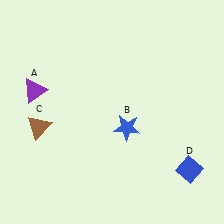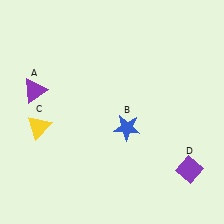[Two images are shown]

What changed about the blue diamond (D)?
In Image 1, D is blue. In Image 2, it changed to purple.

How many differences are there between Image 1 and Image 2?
There are 2 differences between the two images.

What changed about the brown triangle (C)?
In Image 1, C is brown. In Image 2, it changed to yellow.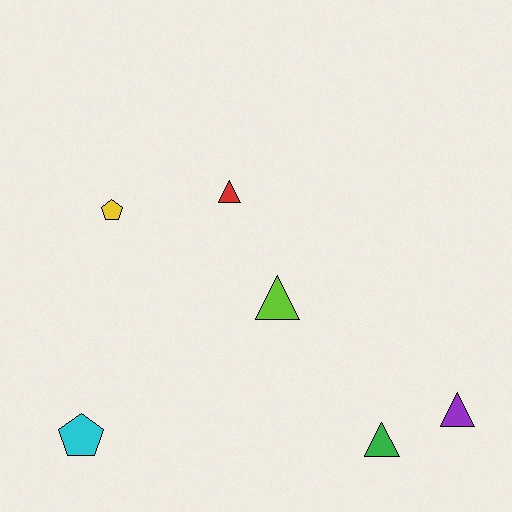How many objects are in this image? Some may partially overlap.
There are 6 objects.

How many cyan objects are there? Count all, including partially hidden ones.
There is 1 cyan object.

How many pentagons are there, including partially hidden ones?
There are 2 pentagons.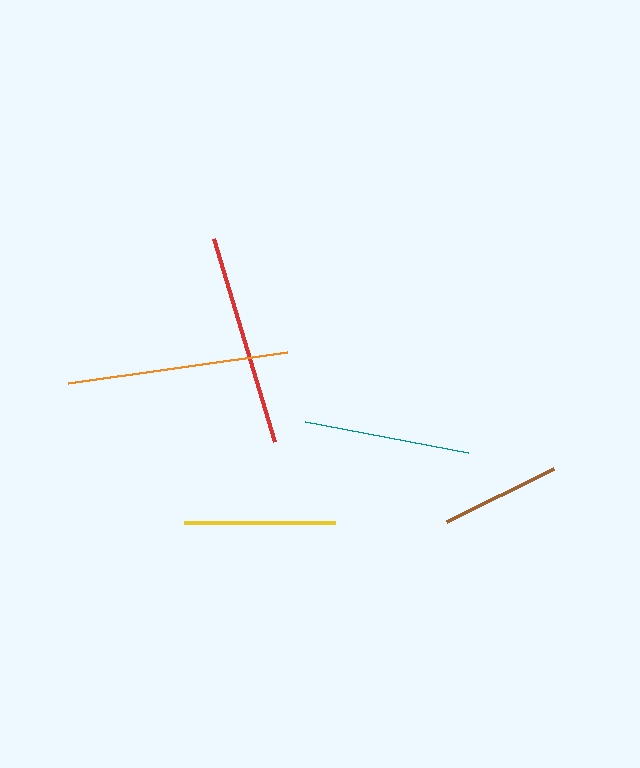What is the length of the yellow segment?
The yellow segment is approximately 151 pixels long.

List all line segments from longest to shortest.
From longest to shortest: orange, red, teal, yellow, brown.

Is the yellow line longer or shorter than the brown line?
The yellow line is longer than the brown line.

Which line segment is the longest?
The orange line is the longest at approximately 221 pixels.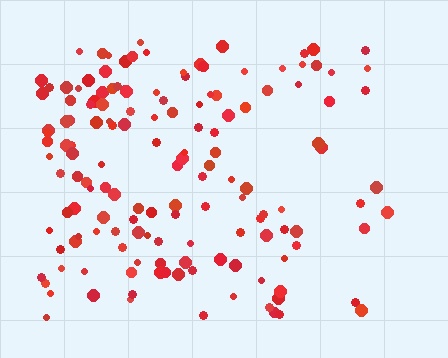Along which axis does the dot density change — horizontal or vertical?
Horizontal.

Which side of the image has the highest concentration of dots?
The left.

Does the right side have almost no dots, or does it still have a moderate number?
Still a moderate number, just noticeably fewer than the left.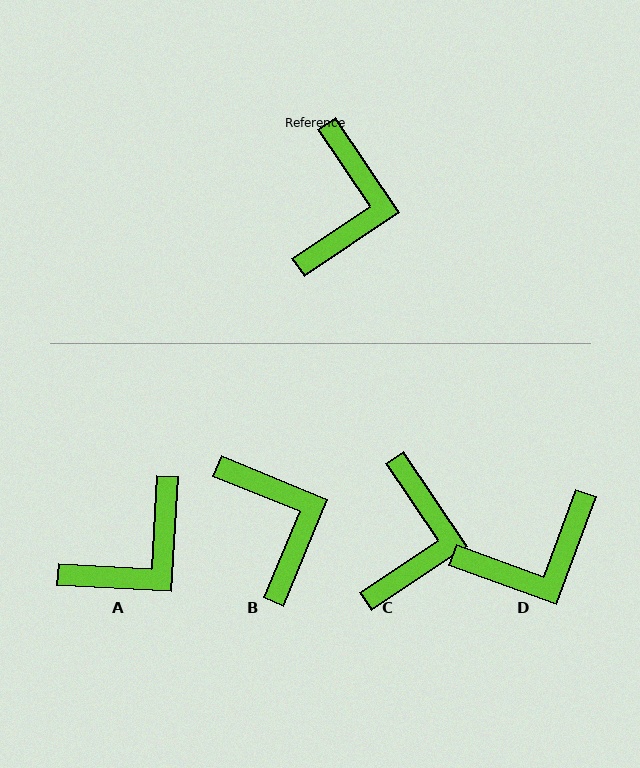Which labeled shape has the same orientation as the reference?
C.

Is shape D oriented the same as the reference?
No, it is off by about 54 degrees.